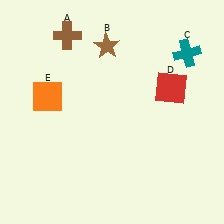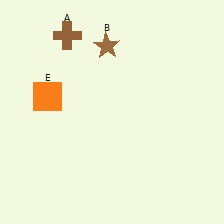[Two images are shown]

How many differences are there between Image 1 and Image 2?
There are 2 differences between the two images.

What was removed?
The red square (D), the teal cross (C) were removed in Image 2.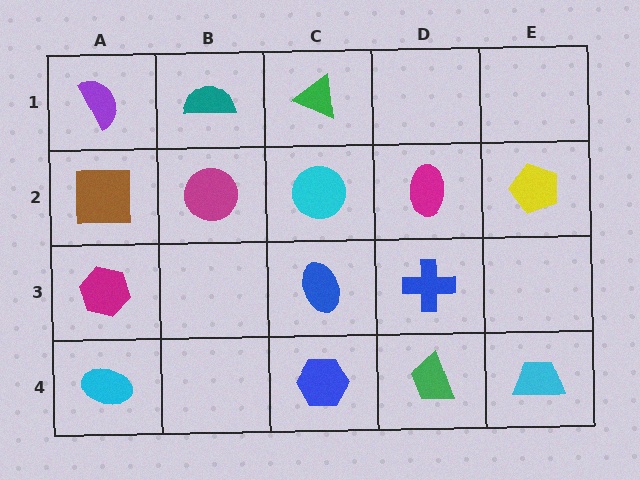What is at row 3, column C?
A blue ellipse.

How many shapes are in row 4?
4 shapes.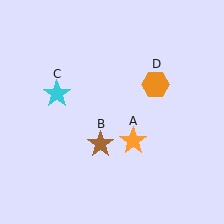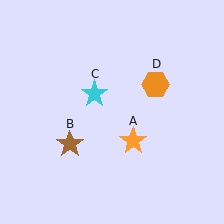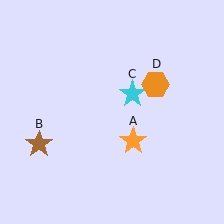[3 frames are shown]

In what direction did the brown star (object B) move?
The brown star (object B) moved left.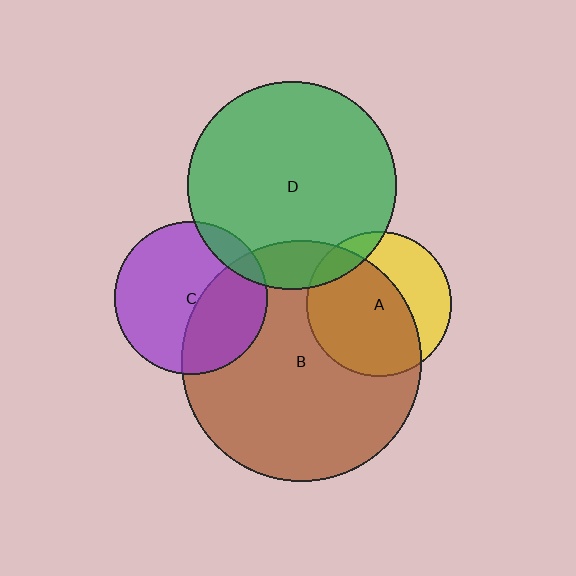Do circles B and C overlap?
Yes.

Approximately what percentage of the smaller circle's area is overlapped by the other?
Approximately 40%.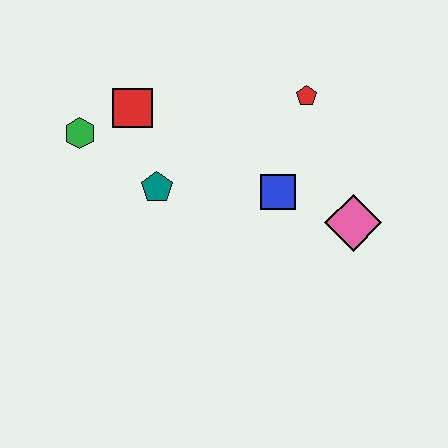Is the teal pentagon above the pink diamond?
Yes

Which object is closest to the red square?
The green hexagon is closest to the red square.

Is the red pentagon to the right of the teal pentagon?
Yes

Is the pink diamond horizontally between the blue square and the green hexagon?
No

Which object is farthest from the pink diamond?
The green hexagon is farthest from the pink diamond.